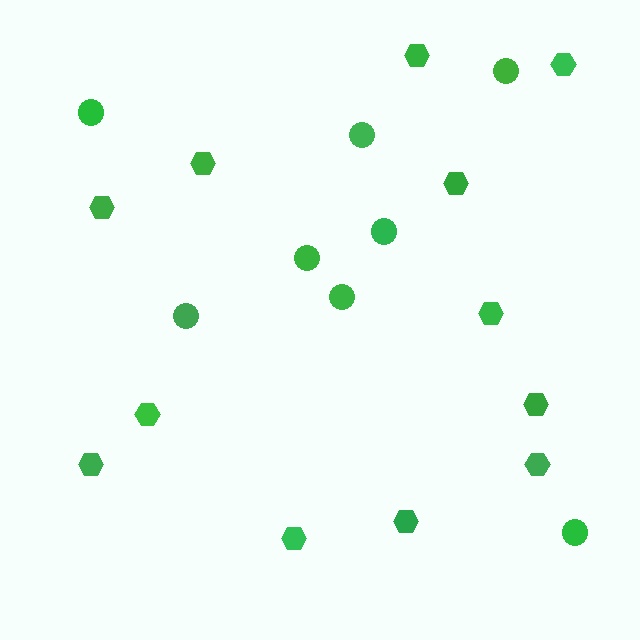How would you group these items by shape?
There are 2 groups: one group of hexagons (12) and one group of circles (8).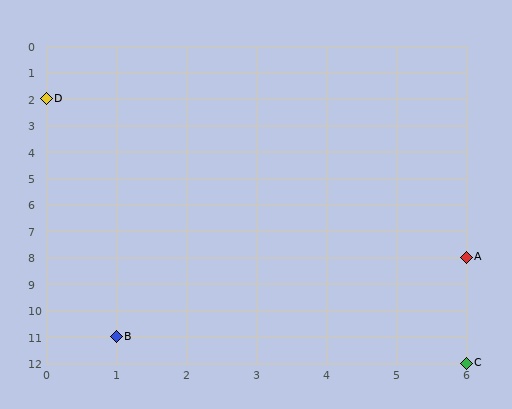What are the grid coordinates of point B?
Point B is at grid coordinates (1, 11).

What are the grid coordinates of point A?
Point A is at grid coordinates (6, 8).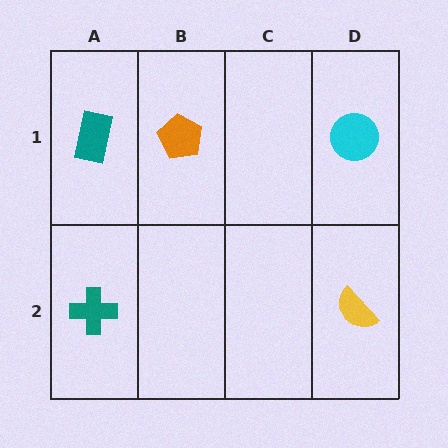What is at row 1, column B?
An orange pentagon.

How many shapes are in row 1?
3 shapes.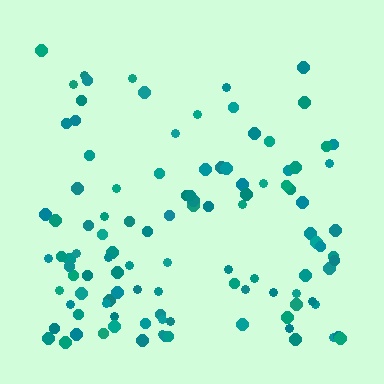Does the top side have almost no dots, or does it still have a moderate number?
Still a moderate number, just noticeably fewer than the bottom.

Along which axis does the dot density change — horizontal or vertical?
Vertical.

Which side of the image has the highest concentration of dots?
The bottom.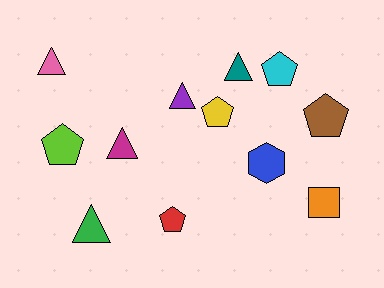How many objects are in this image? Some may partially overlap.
There are 12 objects.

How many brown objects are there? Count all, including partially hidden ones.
There is 1 brown object.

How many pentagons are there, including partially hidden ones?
There are 5 pentagons.